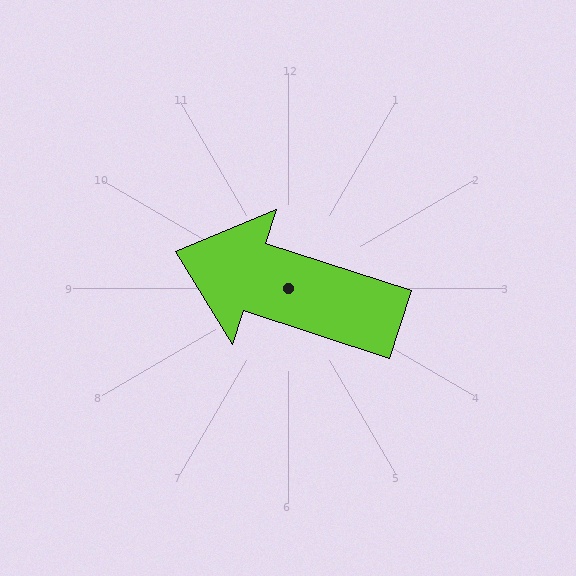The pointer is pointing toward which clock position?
Roughly 10 o'clock.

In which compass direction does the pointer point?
West.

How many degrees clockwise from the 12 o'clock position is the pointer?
Approximately 288 degrees.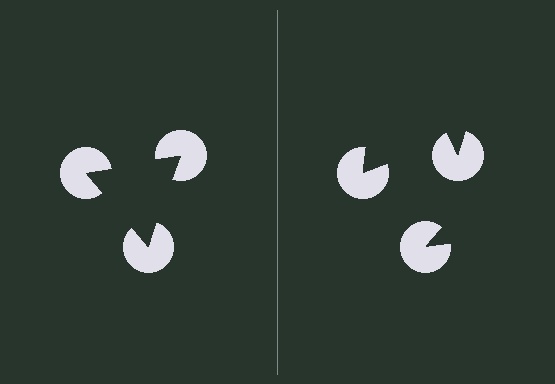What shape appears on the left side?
An illusory triangle.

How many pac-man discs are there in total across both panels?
6 — 3 on each side.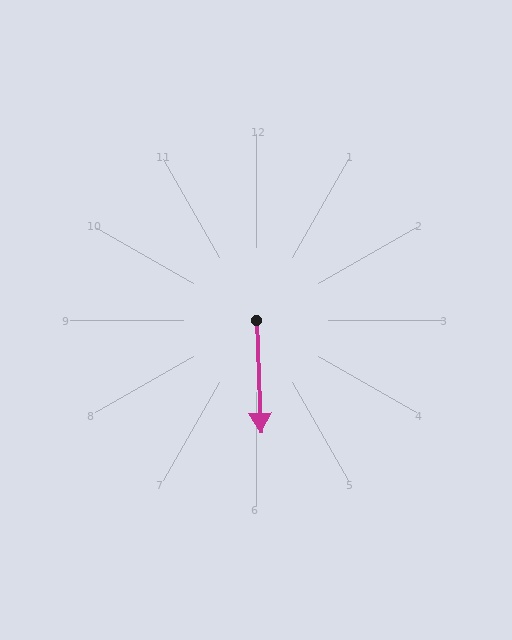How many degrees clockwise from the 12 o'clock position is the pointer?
Approximately 178 degrees.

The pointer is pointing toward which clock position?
Roughly 6 o'clock.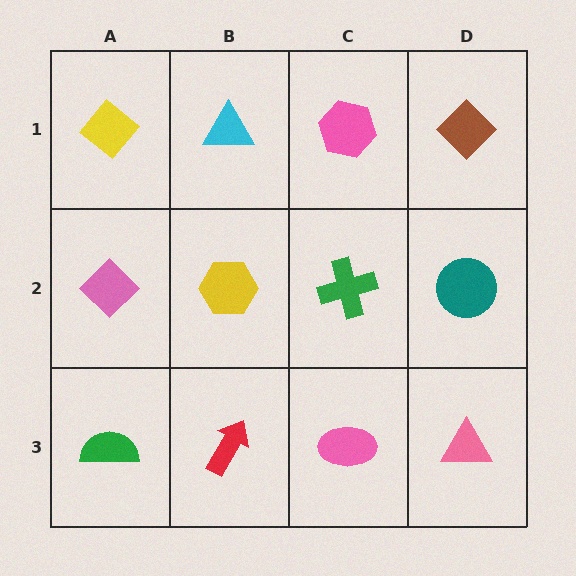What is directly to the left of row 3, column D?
A pink ellipse.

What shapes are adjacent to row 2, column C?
A pink hexagon (row 1, column C), a pink ellipse (row 3, column C), a yellow hexagon (row 2, column B), a teal circle (row 2, column D).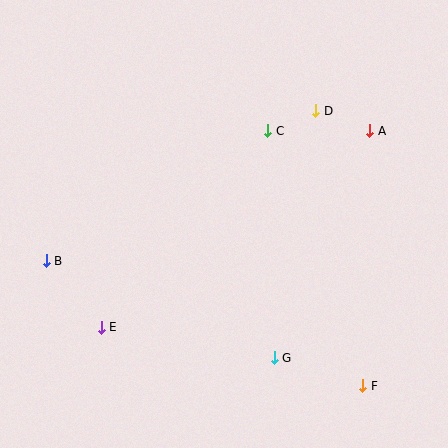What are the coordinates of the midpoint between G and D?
The midpoint between G and D is at (295, 234).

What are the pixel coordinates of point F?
Point F is at (363, 386).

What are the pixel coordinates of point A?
Point A is at (370, 131).